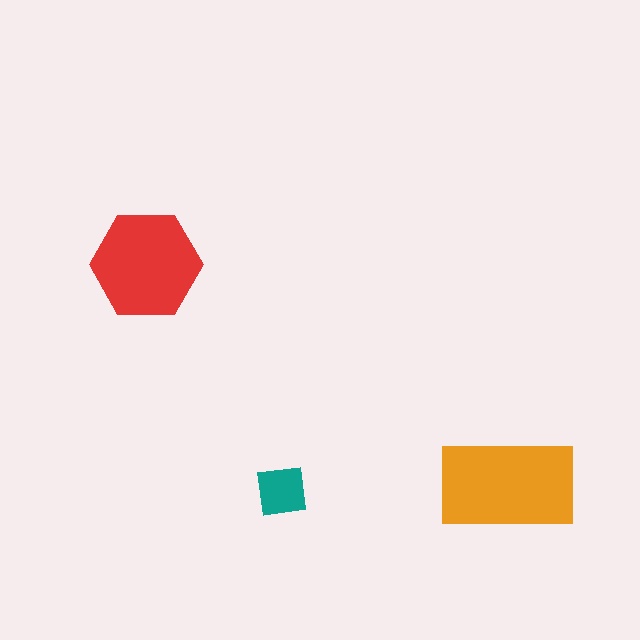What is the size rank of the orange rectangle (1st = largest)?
1st.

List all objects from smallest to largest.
The teal square, the red hexagon, the orange rectangle.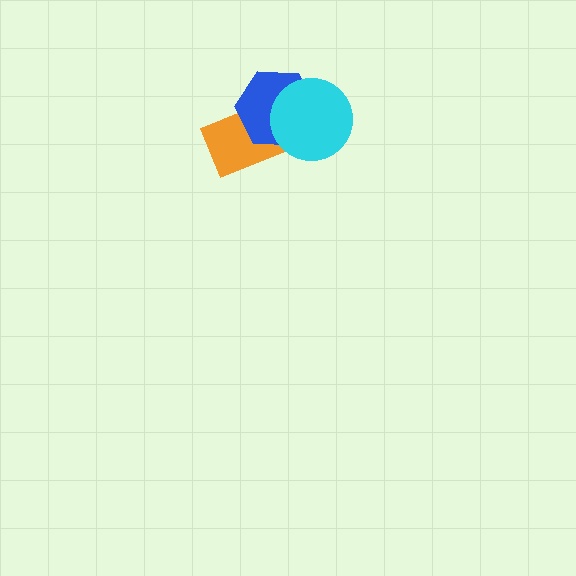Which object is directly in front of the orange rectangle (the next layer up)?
The blue hexagon is directly in front of the orange rectangle.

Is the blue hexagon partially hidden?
Yes, it is partially covered by another shape.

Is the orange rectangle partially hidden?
Yes, it is partially covered by another shape.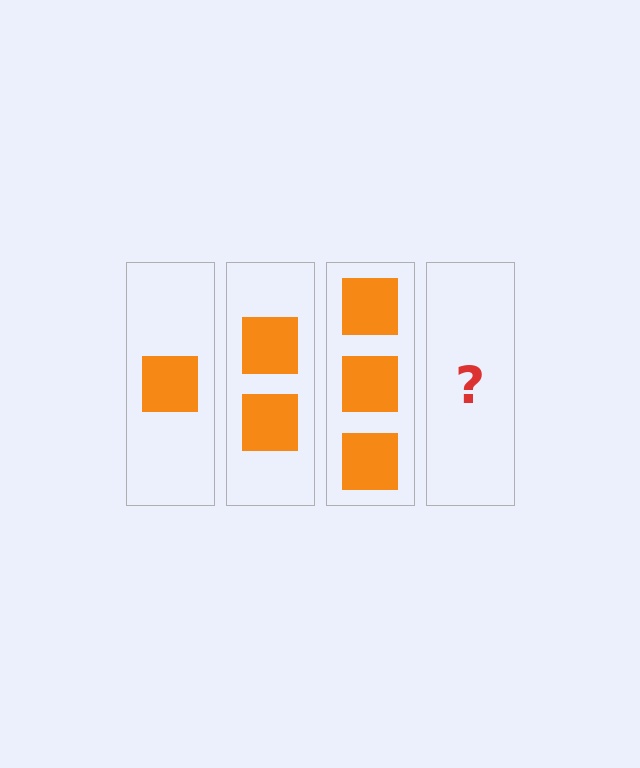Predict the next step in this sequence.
The next step is 4 squares.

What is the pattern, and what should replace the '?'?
The pattern is that each step adds one more square. The '?' should be 4 squares.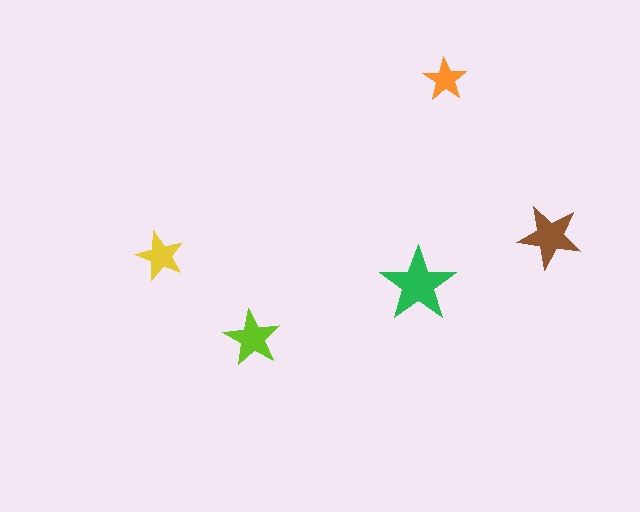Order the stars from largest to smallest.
the green one, the brown one, the lime one, the yellow one, the orange one.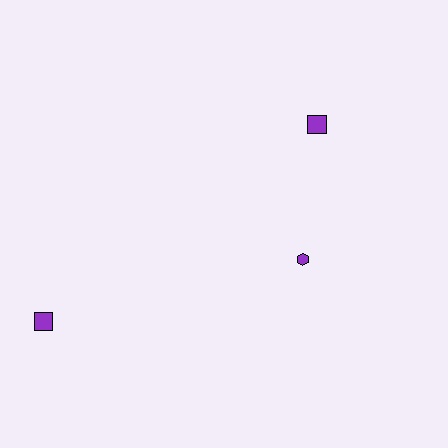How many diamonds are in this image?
There are no diamonds.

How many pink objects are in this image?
There are no pink objects.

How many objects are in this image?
There are 3 objects.